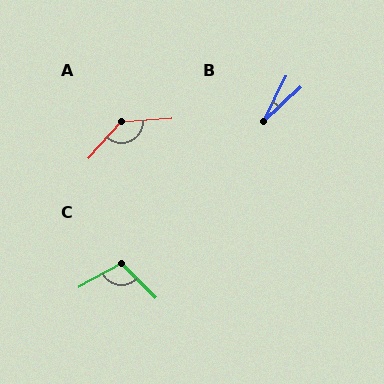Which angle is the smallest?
B, at approximately 21 degrees.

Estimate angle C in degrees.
Approximately 105 degrees.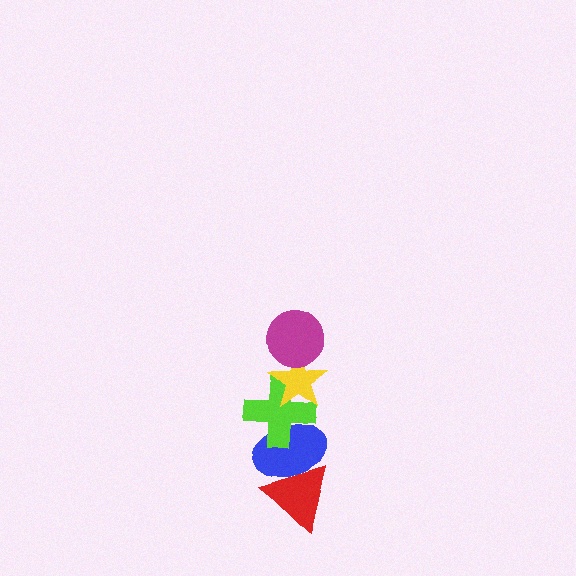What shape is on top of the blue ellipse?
The lime cross is on top of the blue ellipse.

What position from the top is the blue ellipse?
The blue ellipse is 4th from the top.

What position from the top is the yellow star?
The yellow star is 2nd from the top.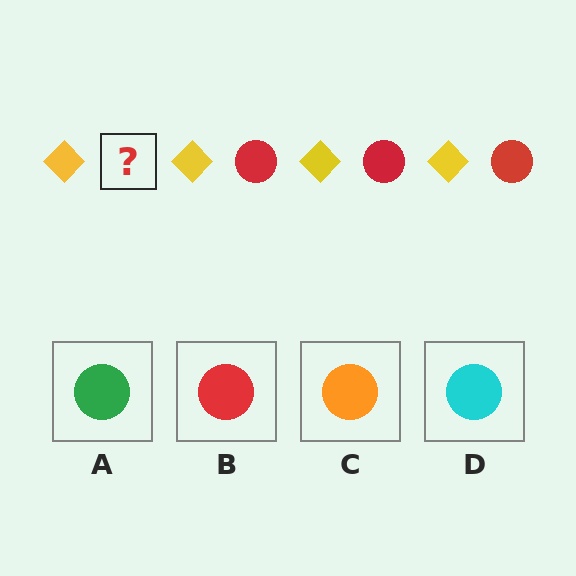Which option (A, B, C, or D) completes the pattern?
B.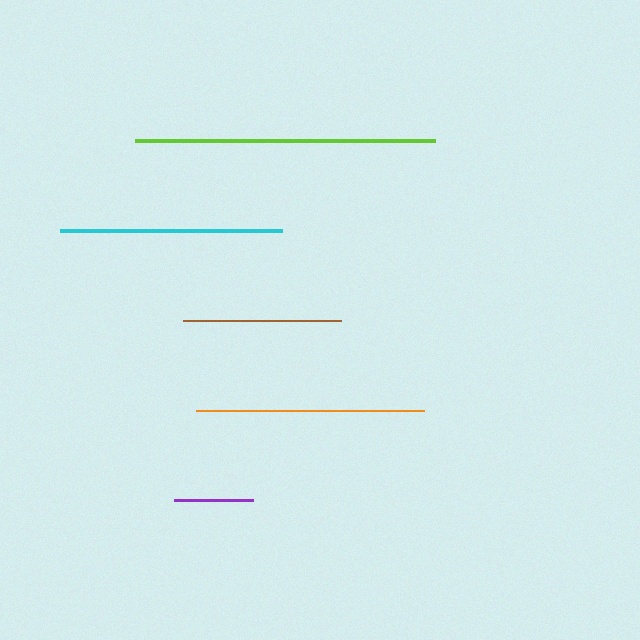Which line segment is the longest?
The lime line is the longest at approximately 300 pixels.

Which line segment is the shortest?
The purple line is the shortest at approximately 79 pixels.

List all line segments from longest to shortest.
From longest to shortest: lime, orange, cyan, brown, purple.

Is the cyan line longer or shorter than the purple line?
The cyan line is longer than the purple line.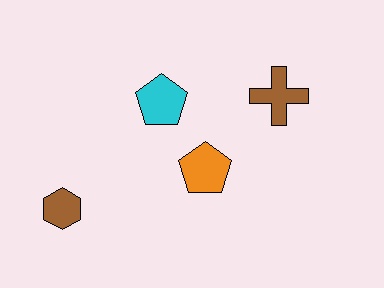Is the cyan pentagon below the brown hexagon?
No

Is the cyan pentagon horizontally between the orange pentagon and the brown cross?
No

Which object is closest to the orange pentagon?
The cyan pentagon is closest to the orange pentagon.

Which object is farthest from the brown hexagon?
The brown cross is farthest from the brown hexagon.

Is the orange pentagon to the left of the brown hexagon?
No